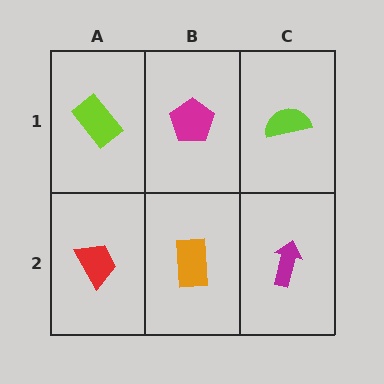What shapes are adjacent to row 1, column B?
An orange rectangle (row 2, column B), a lime rectangle (row 1, column A), a lime semicircle (row 1, column C).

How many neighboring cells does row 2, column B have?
3.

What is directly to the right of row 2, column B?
A magenta arrow.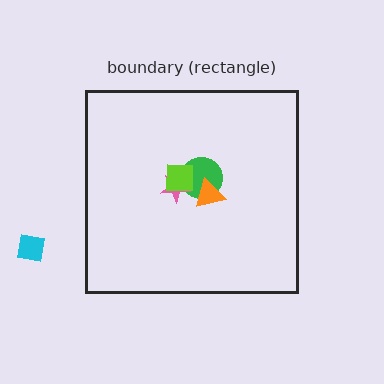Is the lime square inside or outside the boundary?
Inside.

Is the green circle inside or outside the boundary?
Inside.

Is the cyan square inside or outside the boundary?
Outside.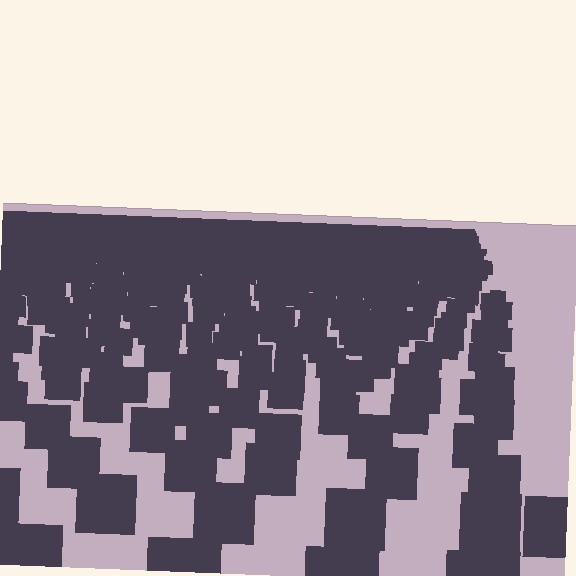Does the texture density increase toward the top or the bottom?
Density increases toward the top.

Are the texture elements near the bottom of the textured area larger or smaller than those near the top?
Larger. Near the bottom, elements are closer to the viewer and appear at a bigger on-screen size.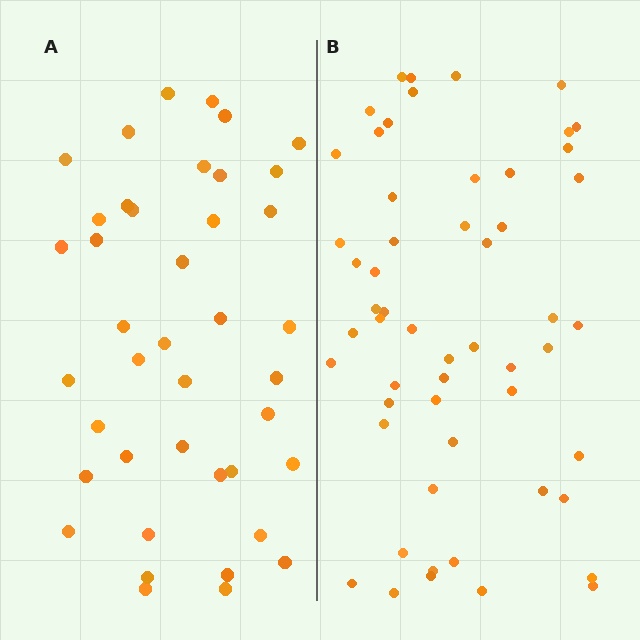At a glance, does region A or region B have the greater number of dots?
Region B (the right region) has more dots.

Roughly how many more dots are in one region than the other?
Region B has approximately 15 more dots than region A.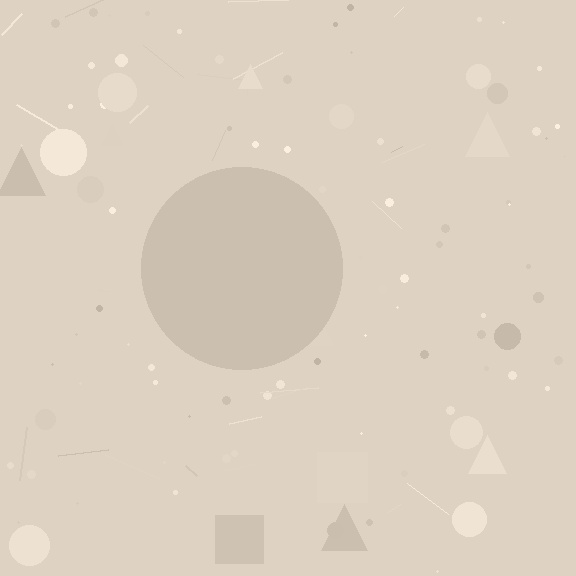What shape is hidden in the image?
A circle is hidden in the image.